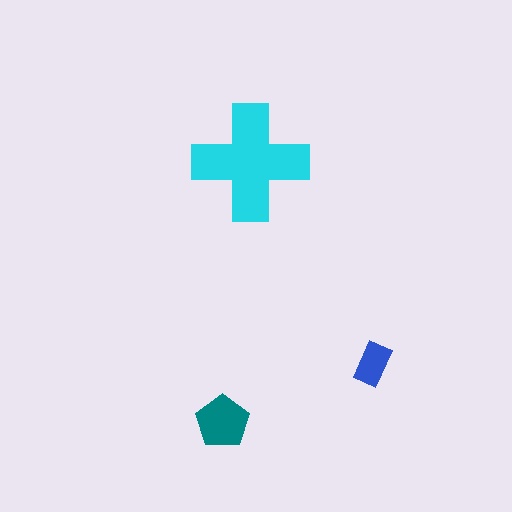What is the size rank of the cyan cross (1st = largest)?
1st.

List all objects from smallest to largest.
The blue rectangle, the teal pentagon, the cyan cross.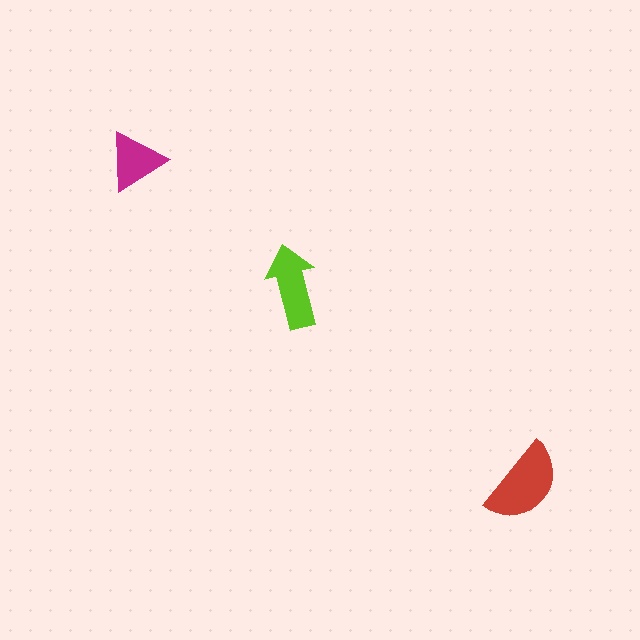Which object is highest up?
The magenta triangle is topmost.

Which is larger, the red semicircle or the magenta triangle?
The red semicircle.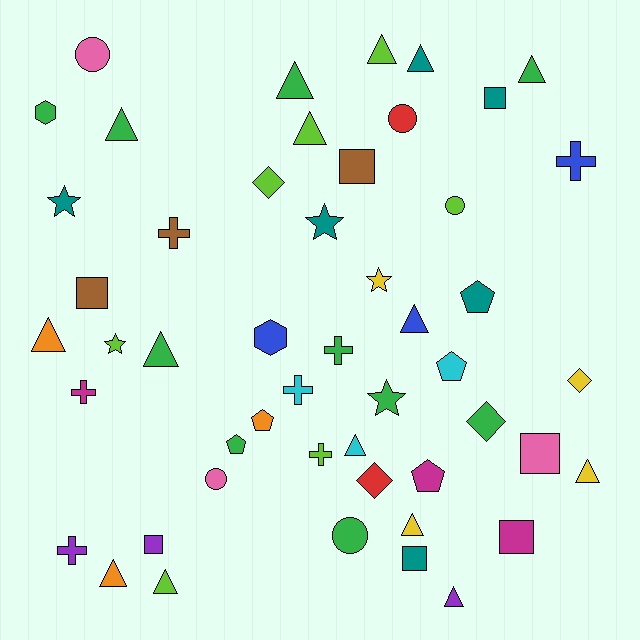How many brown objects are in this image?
There are 3 brown objects.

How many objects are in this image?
There are 50 objects.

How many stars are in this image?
There are 5 stars.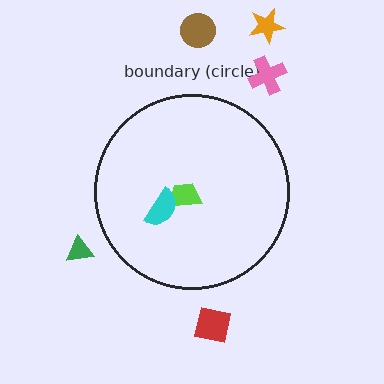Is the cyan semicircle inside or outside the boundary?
Inside.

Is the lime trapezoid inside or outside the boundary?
Inside.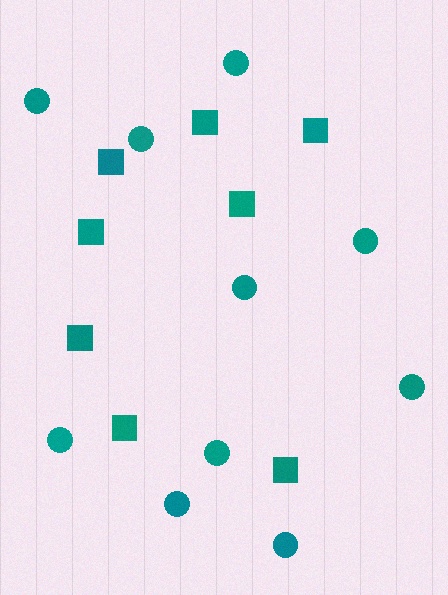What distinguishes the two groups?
There are 2 groups: one group of squares (8) and one group of circles (10).